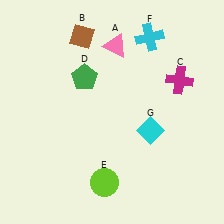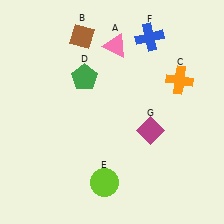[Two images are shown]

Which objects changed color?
C changed from magenta to orange. F changed from cyan to blue. G changed from cyan to magenta.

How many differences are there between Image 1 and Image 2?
There are 3 differences between the two images.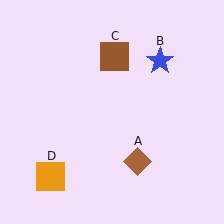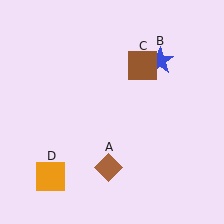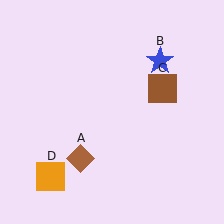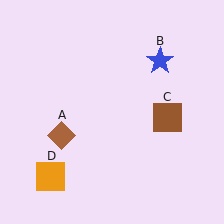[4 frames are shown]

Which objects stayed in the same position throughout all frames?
Blue star (object B) and orange square (object D) remained stationary.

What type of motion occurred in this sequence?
The brown diamond (object A), brown square (object C) rotated clockwise around the center of the scene.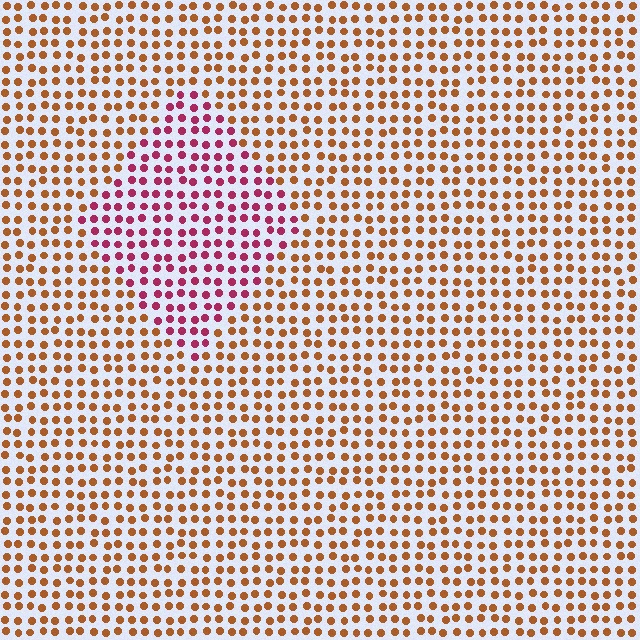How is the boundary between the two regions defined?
The boundary is defined purely by a slight shift in hue (about 50 degrees). Spacing, size, and orientation are identical on both sides.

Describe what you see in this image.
The image is filled with small brown elements in a uniform arrangement. A diamond-shaped region is visible where the elements are tinted to a slightly different hue, forming a subtle color boundary.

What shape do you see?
I see a diamond.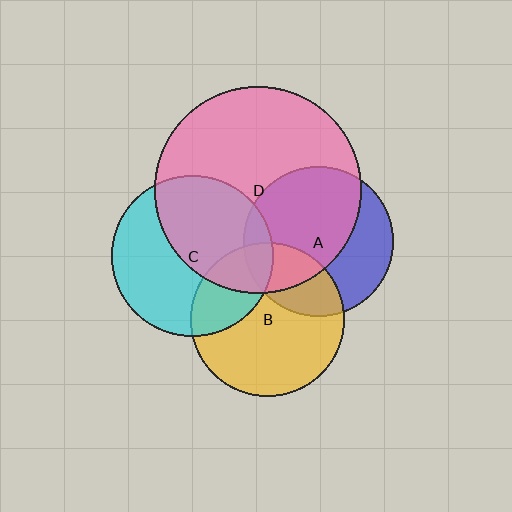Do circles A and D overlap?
Yes.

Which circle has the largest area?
Circle D (pink).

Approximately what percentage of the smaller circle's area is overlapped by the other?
Approximately 60%.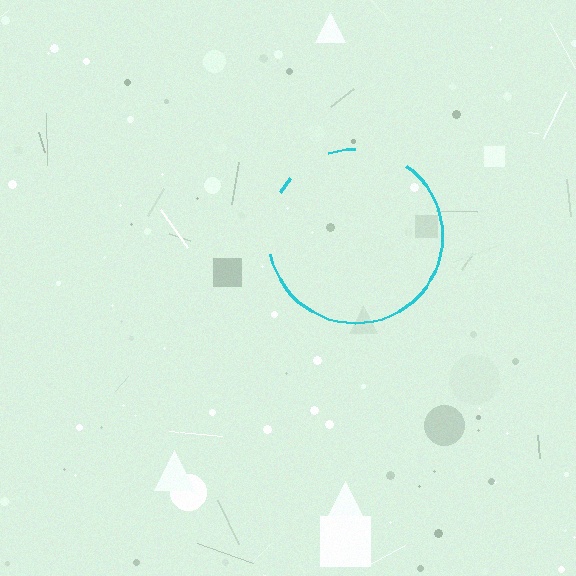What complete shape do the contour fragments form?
The contour fragments form a circle.